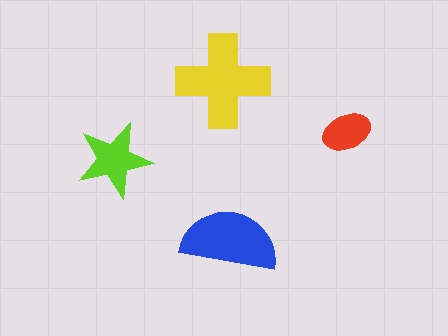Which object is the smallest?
The red ellipse.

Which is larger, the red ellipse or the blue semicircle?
The blue semicircle.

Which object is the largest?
The yellow cross.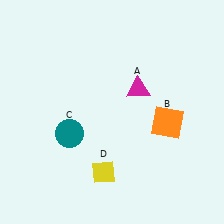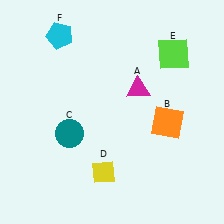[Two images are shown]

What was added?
A lime square (E), a cyan pentagon (F) were added in Image 2.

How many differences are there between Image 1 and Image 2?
There are 2 differences between the two images.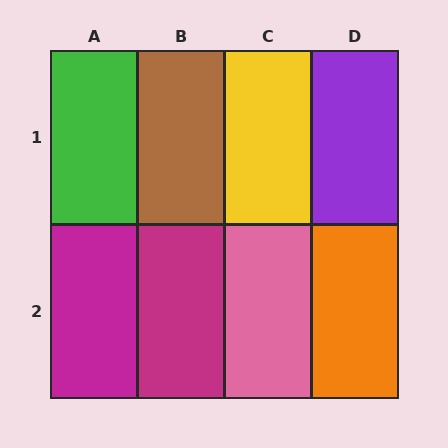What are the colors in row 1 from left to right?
Green, brown, yellow, purple.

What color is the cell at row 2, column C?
Pink.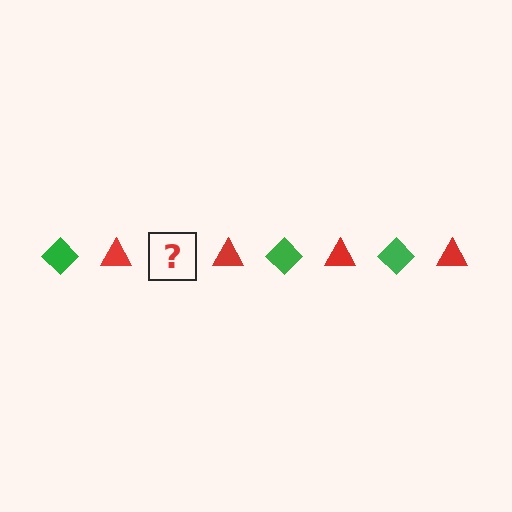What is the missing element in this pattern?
The missing element is a green diamond.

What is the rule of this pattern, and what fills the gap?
The rule is that the pattern alternates between green diamond and red triangle. The gap should be filled with a green diamond.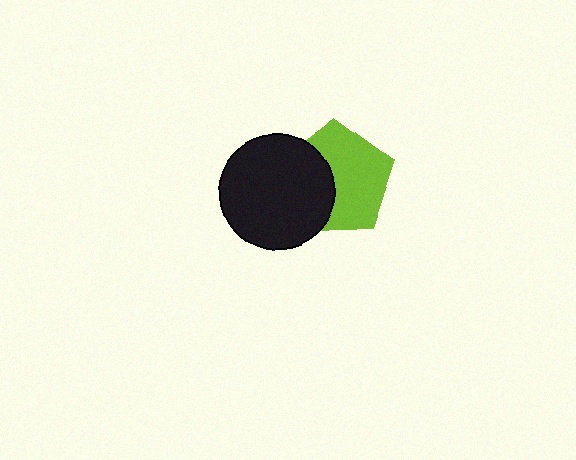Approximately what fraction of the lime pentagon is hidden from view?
Roughly 39% of the lime pentagon is hidden behind the black circle.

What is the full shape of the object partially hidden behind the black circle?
The partially hidden object is a lime pentagon.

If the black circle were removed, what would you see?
You would see the complete lime pentagon.